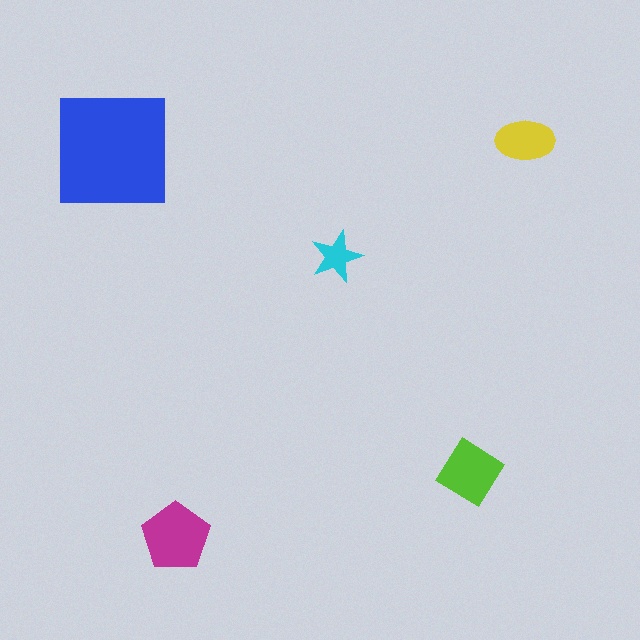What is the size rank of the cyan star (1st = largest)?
5th.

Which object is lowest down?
The magenta pentagon is bottommost.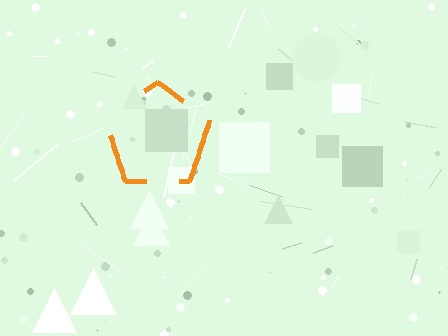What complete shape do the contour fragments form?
The contour fragments form a pentagon.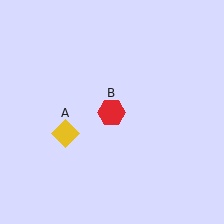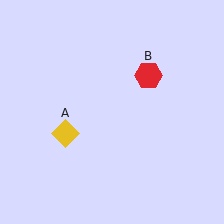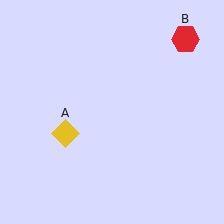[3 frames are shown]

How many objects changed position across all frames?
1 object changed position: red hexagon (object B).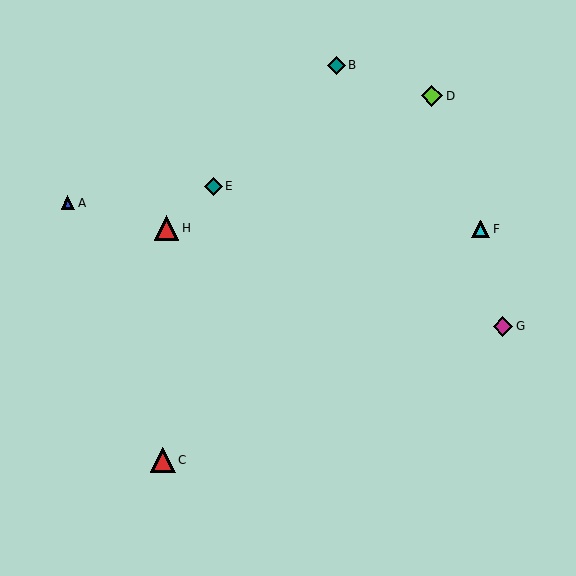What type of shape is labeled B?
Shape B is a teal diamond.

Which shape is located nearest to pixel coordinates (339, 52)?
The teal diamond (labeled B) at (336, 65) is nearest to that location.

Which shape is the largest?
The red triangle (labeled H) is the largest.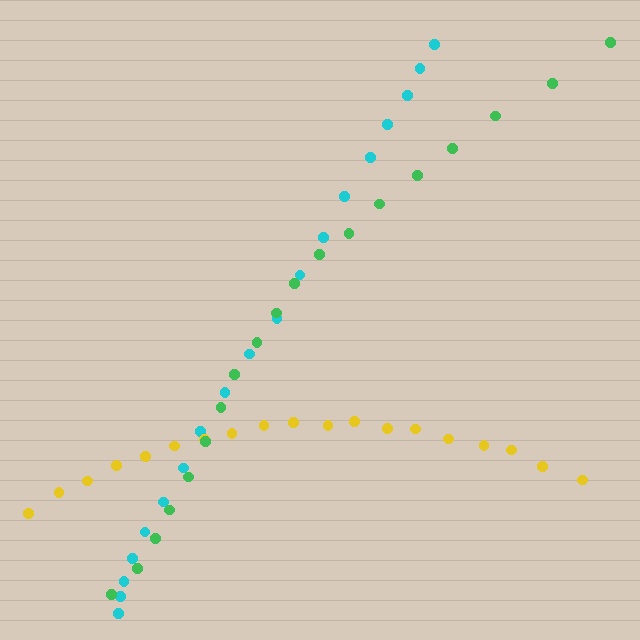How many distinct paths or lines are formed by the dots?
There are 3 distinct paths.